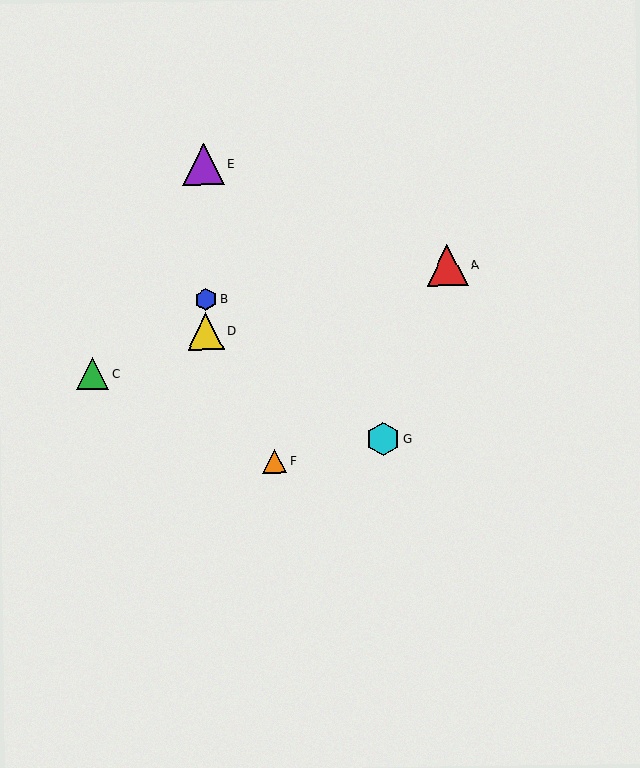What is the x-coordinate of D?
Object D is at x≈206.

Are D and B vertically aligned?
Yes, both are at x≈206.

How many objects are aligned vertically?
3 objects (B, D, E) are aligned vertically.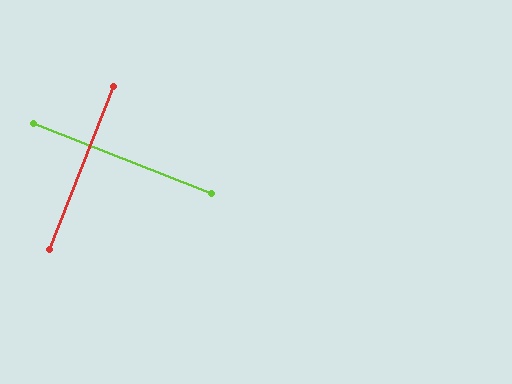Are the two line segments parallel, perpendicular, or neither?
Perpendicular — they meet at approximately 90°.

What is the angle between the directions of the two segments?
Approximately 90 degrees.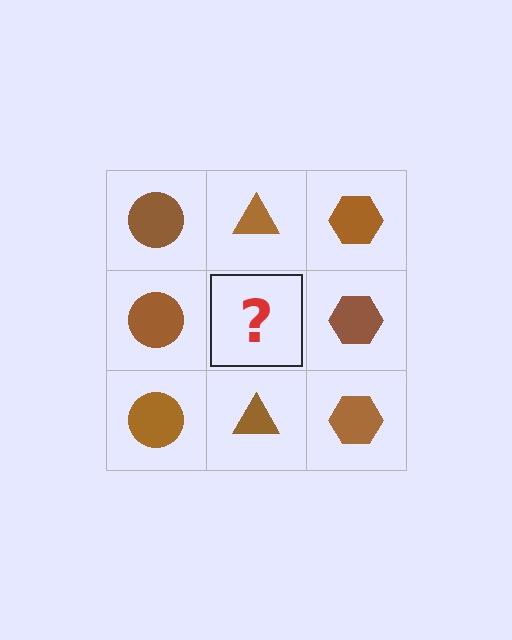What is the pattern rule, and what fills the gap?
The rule is that each column has a consistent shape. The gap should be filled with a brown triangle.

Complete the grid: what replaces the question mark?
The question mark should be replaced with a brown triangle.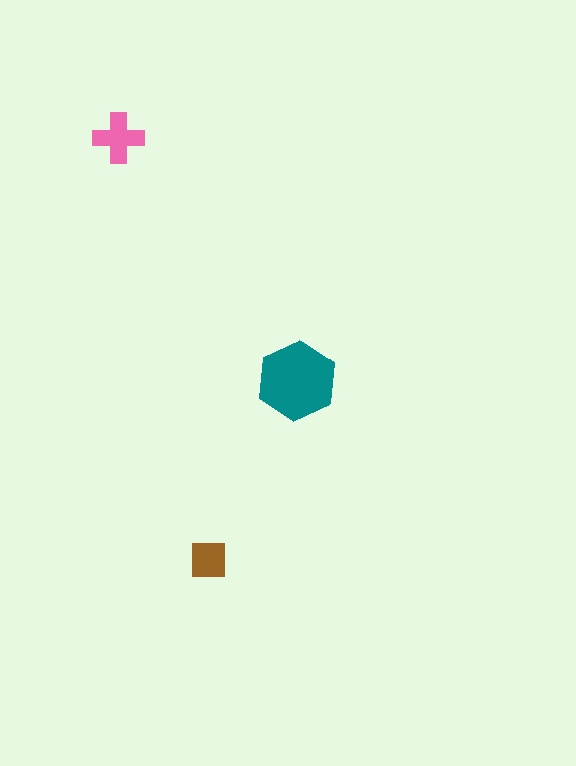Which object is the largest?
The teal hexagon.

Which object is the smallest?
The brown square.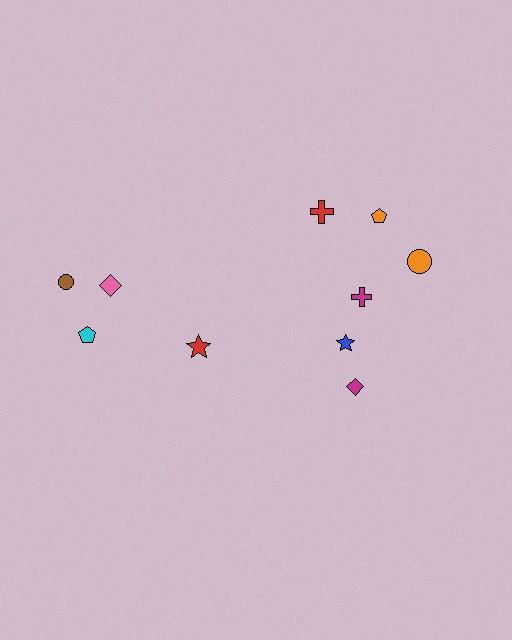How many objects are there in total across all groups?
There are 10 objects.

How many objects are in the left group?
There are 4 objects.